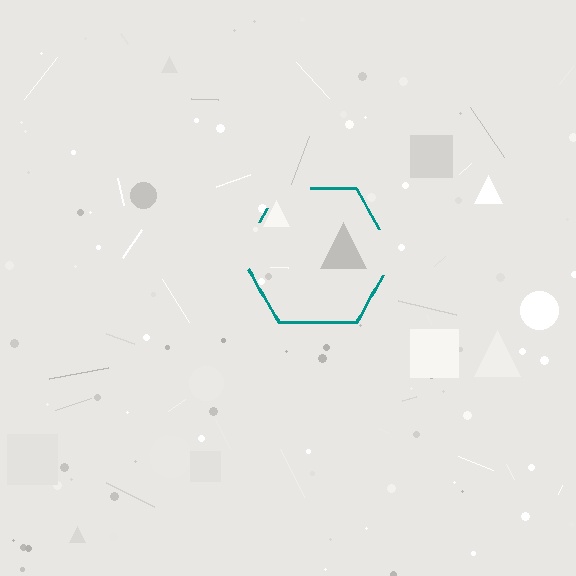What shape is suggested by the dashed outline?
The dashed outline suggests a hexagon.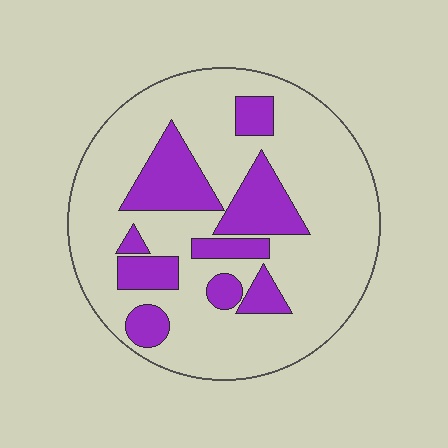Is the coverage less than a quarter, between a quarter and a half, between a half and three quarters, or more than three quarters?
Less than a quarter.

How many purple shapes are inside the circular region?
9.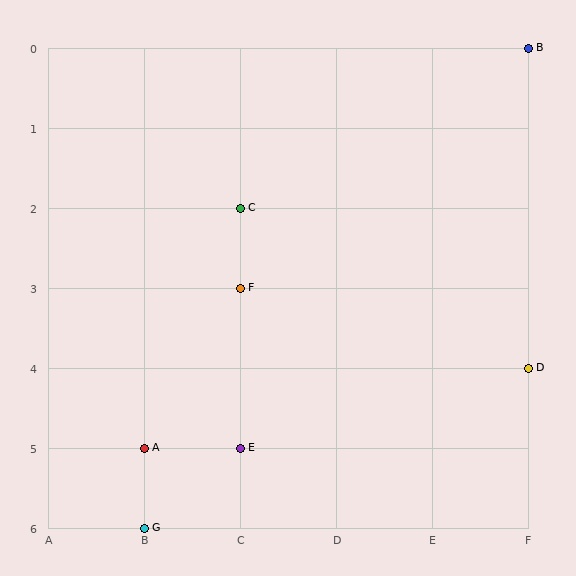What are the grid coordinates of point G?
Point G is at grid coordinates (B, 6).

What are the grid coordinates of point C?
Point C is at grid coordinates (C, 2).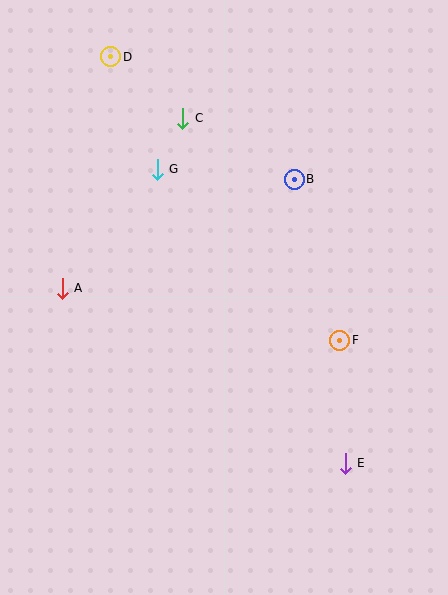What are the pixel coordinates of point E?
Point E is at (345, 463).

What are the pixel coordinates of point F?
Point F is at (340, 340).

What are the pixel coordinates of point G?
Point G is at (157, 169).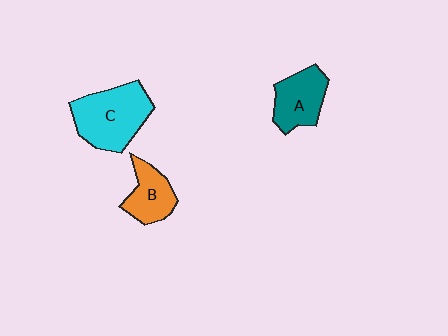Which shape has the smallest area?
Shape B (orange).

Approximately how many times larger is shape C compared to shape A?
Approximately 1.5 times.